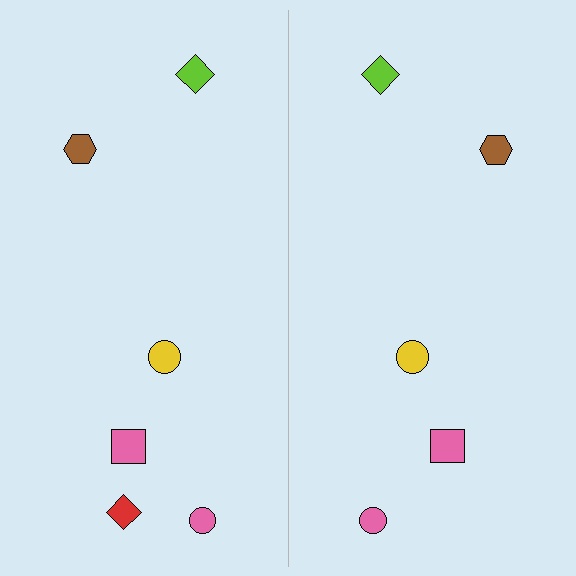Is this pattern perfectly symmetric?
No, the pattern is not perfectly symmetric. A red diamond is missing from the right side.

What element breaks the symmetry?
A red diamond is missing from the right side.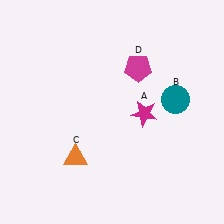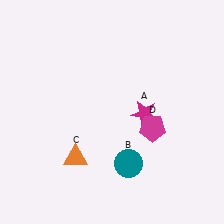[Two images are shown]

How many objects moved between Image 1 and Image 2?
2 objects moved between the two images.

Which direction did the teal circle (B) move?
The teal circle (B) moved down.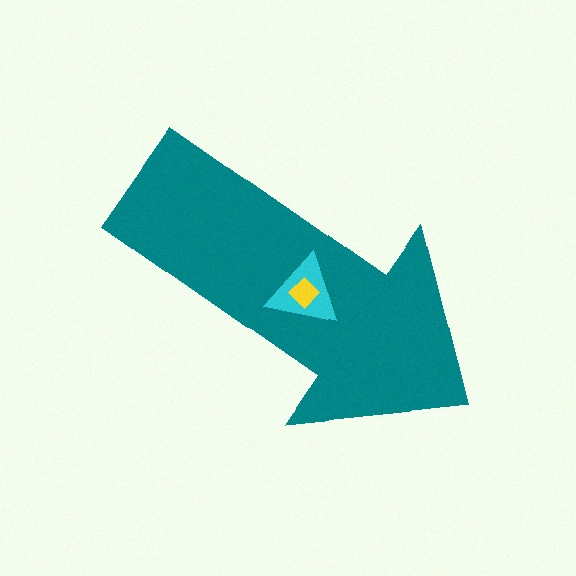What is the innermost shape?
The yellow diamond.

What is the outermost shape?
The teal arrow.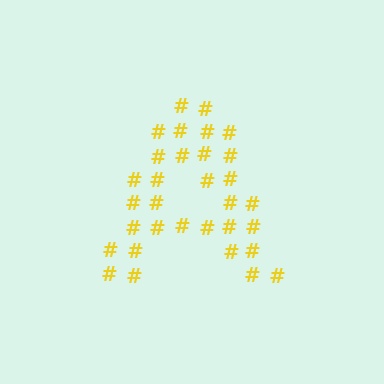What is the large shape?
The large shape is the letter A.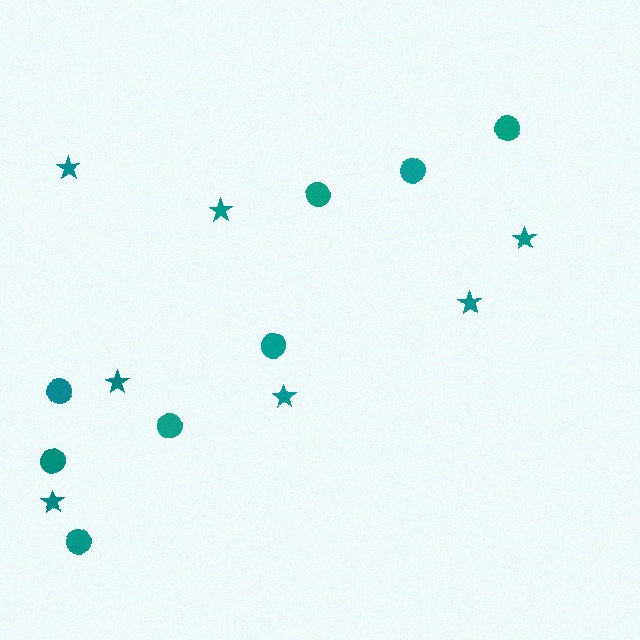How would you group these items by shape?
There are 2 groups: one group of stars (7) and one group of circles (8).